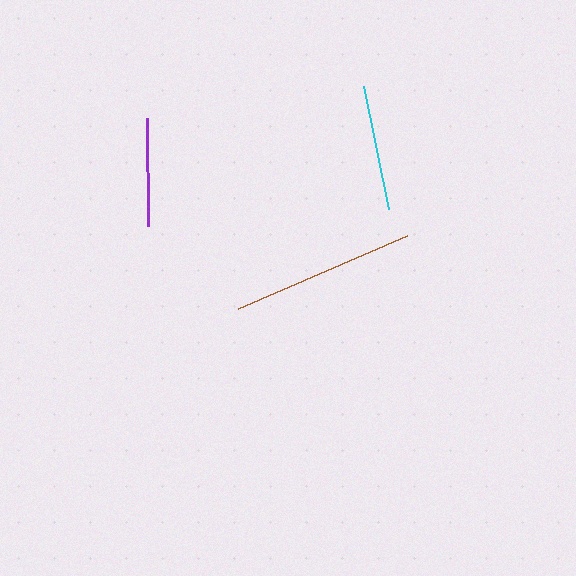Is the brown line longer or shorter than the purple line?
The brown line is longer than the purple line.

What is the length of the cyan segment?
The cyan segment is approximately 125 pixels long.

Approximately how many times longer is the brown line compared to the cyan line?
The brown line is approximately 1.5 times the length of the cyan line.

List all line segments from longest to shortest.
From longest to shortest: brown, cyan, purple.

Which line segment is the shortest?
The purple line is the shortest at approximately 108 pixels.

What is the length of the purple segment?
The purple segment is approximately 108 pixels long.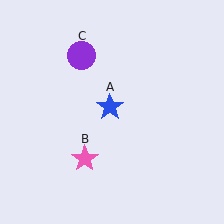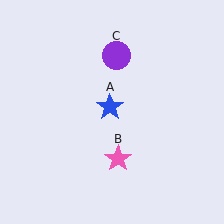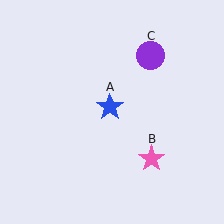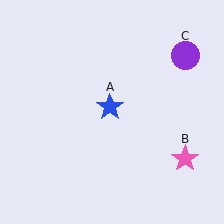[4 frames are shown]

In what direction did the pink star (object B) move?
The pink star (object B) moved right.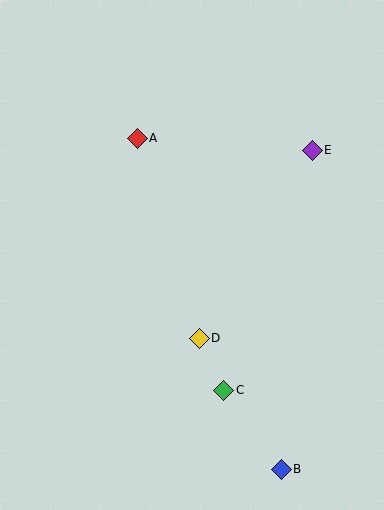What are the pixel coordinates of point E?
Point E is at (312, 150).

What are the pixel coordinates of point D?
Point D is at (199, 338).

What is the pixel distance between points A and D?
The distance between A and D is 209 pixels.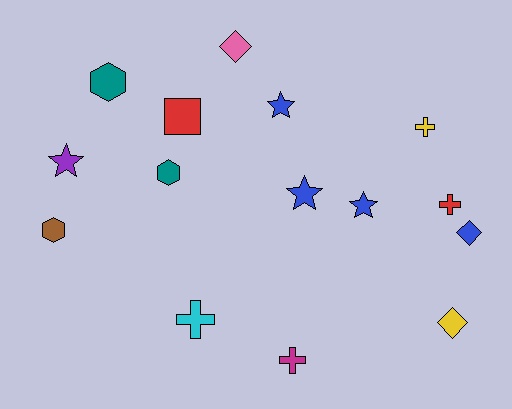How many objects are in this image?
There are 15 objects.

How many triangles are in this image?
There are no triangles.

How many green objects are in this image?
There are no green objects.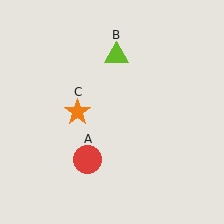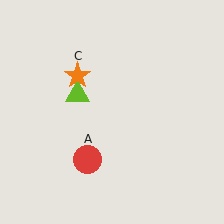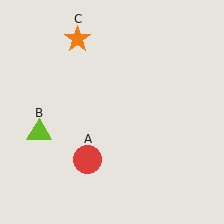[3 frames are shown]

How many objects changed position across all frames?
2 objects changed position: lime triangle (object B), orange star (object C).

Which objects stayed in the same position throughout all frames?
Red circle (object A) remained stationary.